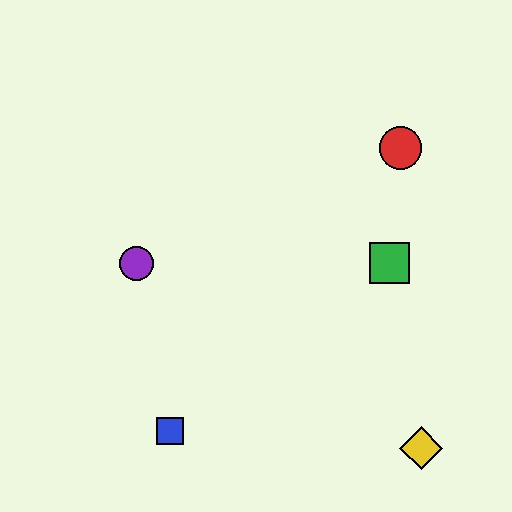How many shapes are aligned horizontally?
2 shapes (the green square, the purple circle) are aligned horizontally.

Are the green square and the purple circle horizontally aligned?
Yes, both are at y≈263.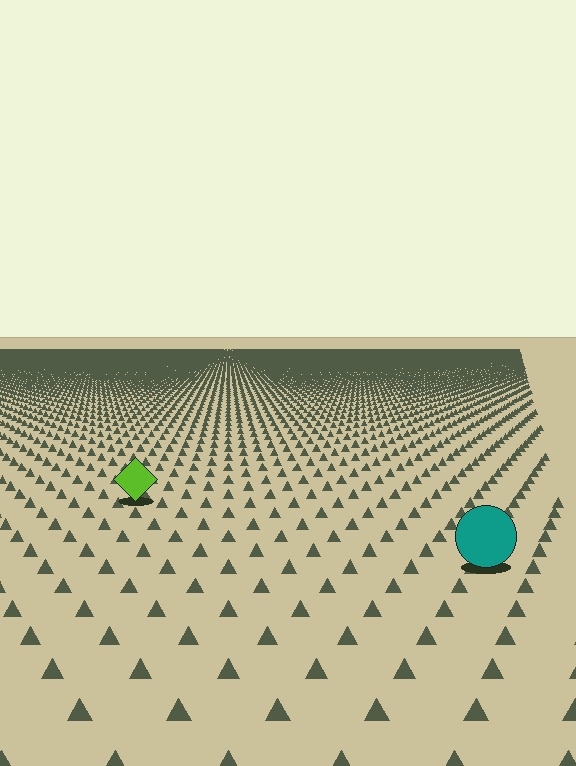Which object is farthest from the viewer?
The lime diamond is farthest from the viewer. It appears smaller and the ground texture around it is denser.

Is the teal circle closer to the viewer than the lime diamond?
Yes. The teal circle is closer — you can tell from the texture gradient: the ground texture is coarser near it.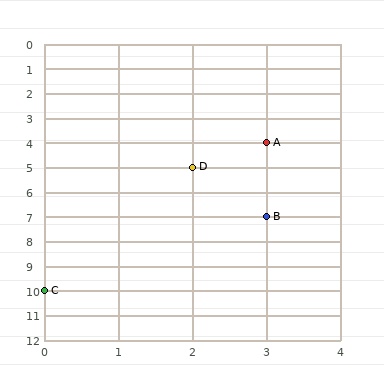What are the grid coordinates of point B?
Point B is at grid coordinates (3, 7).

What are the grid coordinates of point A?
Point A is at grid coordinates (3, 4).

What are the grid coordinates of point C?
Point C is at grid coordinates (0, 10).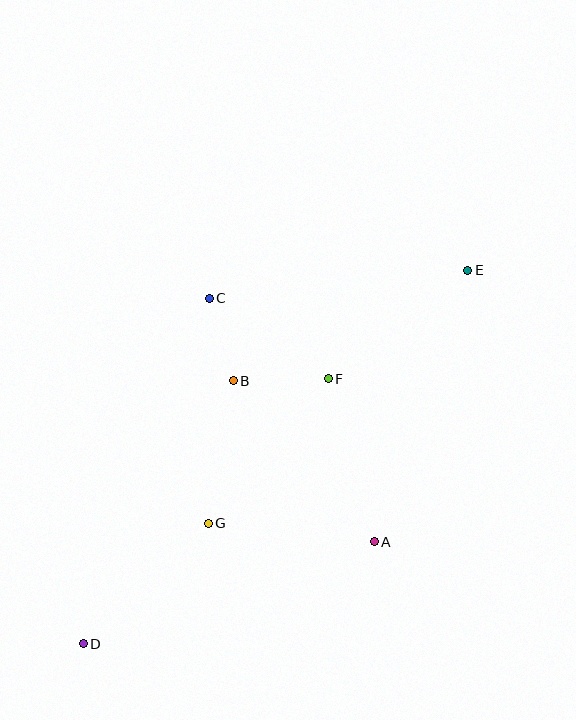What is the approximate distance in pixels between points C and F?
The distance between C and F is approximately 144 pixels.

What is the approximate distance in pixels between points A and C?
The distance between A and C is approximately 294 pixels.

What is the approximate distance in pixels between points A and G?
The distance between A and G is approximately 167 pixels.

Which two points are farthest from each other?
Points D and E are farthest from each other.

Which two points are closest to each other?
Points B and C are closest to each other.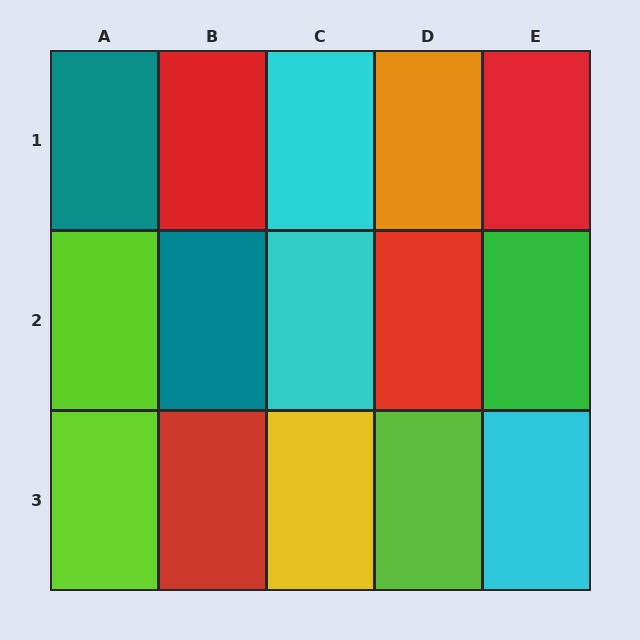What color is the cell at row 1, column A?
Teal.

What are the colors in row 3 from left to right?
Lime, red, yellow, lime, cyan.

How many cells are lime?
3 cells are lime.